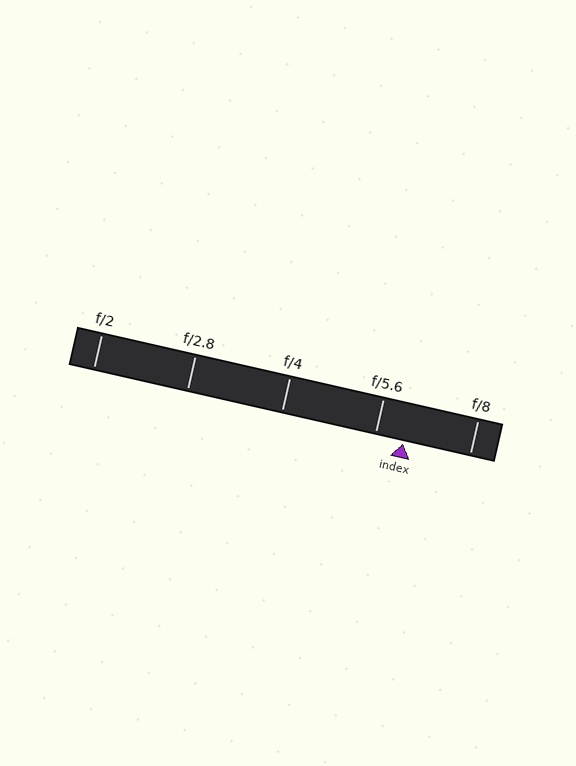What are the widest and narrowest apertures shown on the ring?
The widest aperture shown is f/2 and the narrowest is f/8.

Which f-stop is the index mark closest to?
The index mark is closest to f/5.6.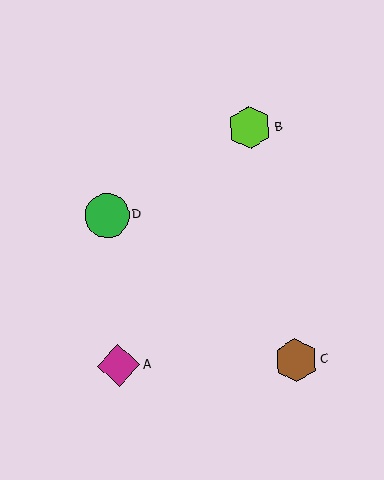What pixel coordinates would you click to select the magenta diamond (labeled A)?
Click at (119, 365) to select the magenta diamond A.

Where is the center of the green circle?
The center of the green circle is at (107, 216).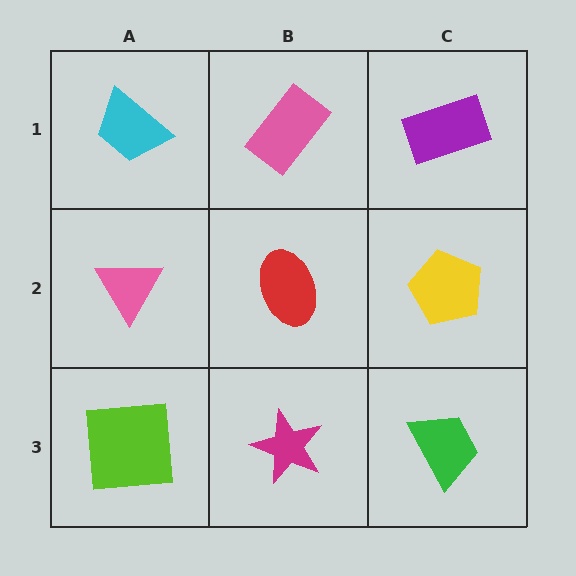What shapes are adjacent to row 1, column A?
A pink triangle (row 2, column A), a pink rectangle (row 1, column B).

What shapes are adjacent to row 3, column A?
A pink triangle (row 2, column A), a magenta star (row 3, column B).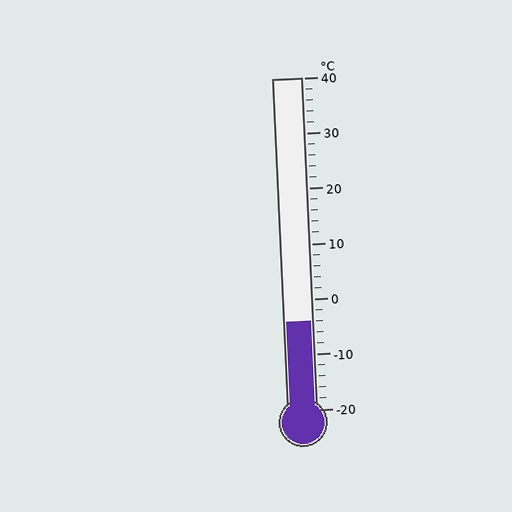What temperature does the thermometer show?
The thermometer shows approximately -4°C.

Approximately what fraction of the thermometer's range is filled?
The thermometer is filled to approximately 25% of its range.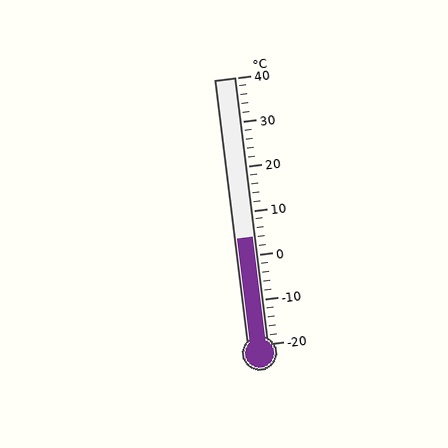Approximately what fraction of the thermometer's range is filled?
The thermometer is filled to approximately 40% of its range.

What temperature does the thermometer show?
The thermometer shows approximately 4°C.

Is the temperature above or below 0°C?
The temperature is above 0°C.